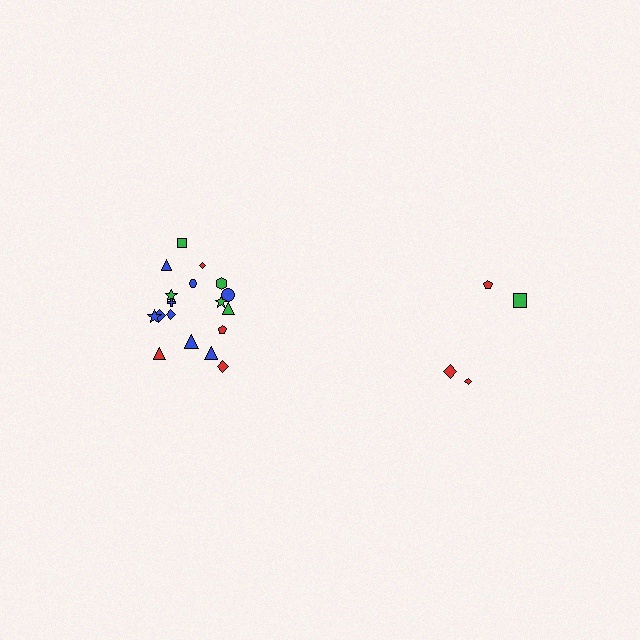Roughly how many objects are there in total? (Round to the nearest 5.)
Roughly 20 objects in total.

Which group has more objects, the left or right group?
The left group.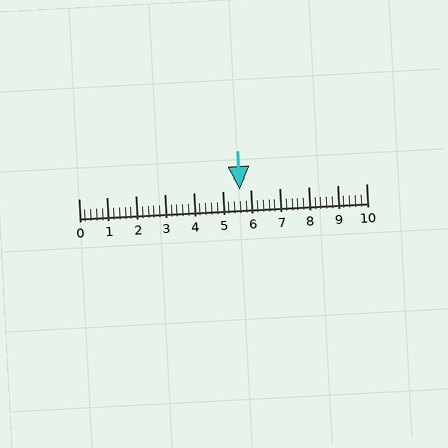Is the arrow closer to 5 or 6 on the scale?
The arrow is closer to 6.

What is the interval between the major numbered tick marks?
The major tick marks are spaced 1 units apart.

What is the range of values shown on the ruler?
The ruler shows values from 0 to 10.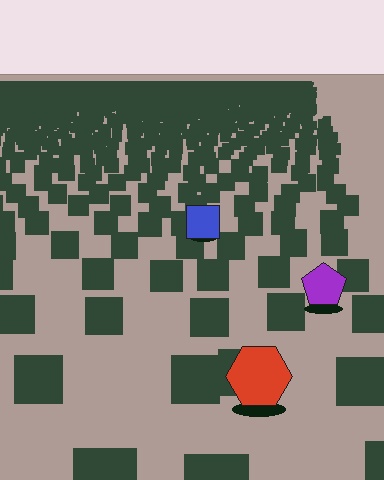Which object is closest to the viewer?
The red hexagon is closest. The texture marks near it are larger and more spread out.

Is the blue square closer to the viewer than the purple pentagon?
No. The purple pentagon is closer — you can tell from the texture gradient: the ground texture is coarser near it.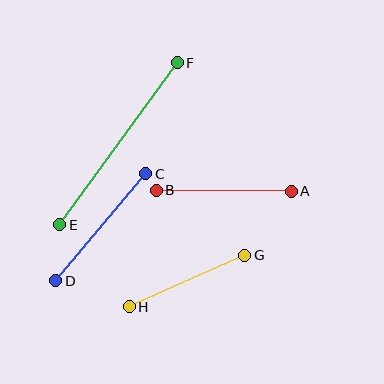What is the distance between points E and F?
The distance is approximately 200 pixels.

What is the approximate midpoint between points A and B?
The midpoint is at approximately (224, 191) pixels.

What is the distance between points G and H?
The distance is approximately 126 pixels.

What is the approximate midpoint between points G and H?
The midpoint is at approximately (187, 281) pixels.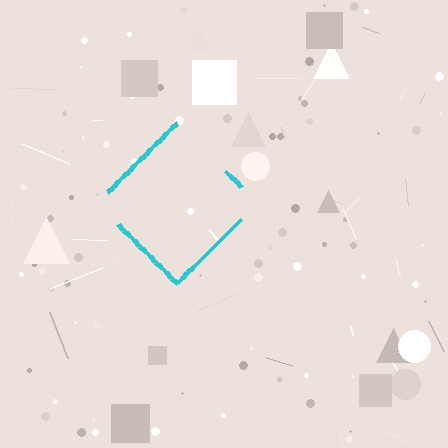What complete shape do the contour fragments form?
The contour fragments form a diamond.